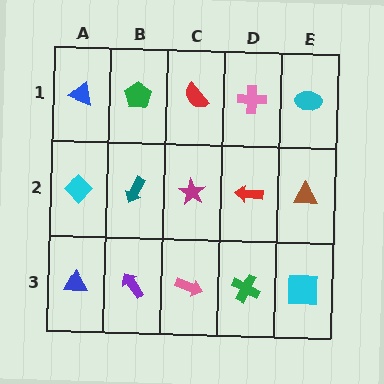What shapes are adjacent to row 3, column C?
A magenta star (row 2, column C), a purple arrow (row 3, column B), a green cross (row 3, column D).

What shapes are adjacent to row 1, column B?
A teal arrow (row 2, column B), a blue triangle (row 1, column A), a red semicircle (row 1, column C).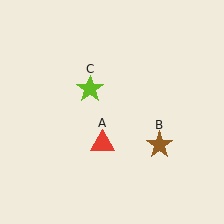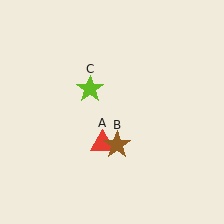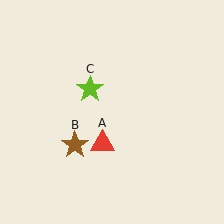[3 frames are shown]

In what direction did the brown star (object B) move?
The brown star (object B) moved left.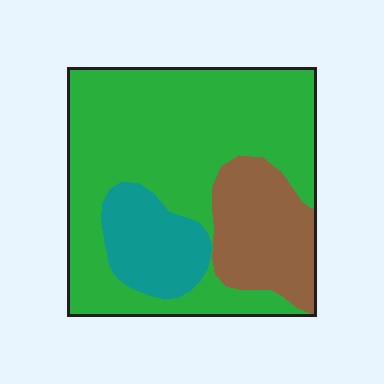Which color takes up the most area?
Green, at roughly 65%.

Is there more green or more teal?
Green.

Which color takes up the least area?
Teal, at roughly 15%.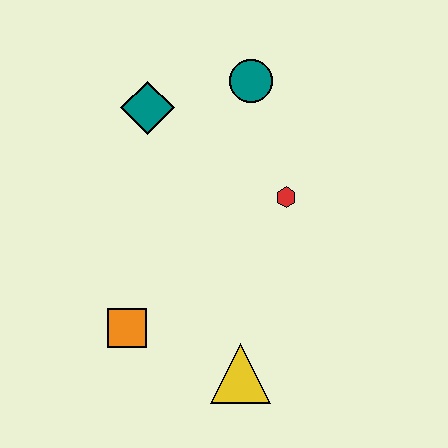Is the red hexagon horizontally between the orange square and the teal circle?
No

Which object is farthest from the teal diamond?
The yellow triangle is farthest from the teal diamond.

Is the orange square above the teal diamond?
No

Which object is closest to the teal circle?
The teal diamond is closest to the teal circle.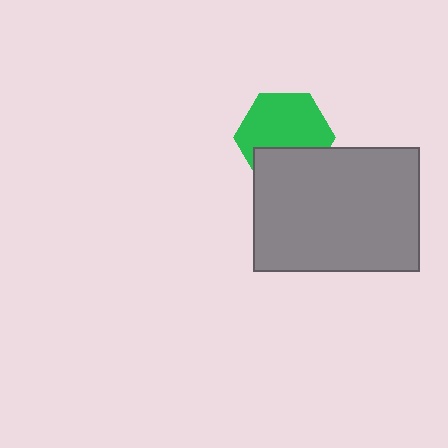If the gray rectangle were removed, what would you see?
You would see the complete green hexagon.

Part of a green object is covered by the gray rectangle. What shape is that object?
It is a hexagon.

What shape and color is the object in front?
The object in front is a gray rectangle.